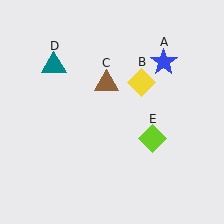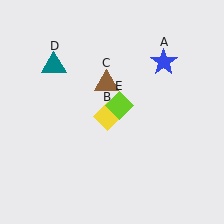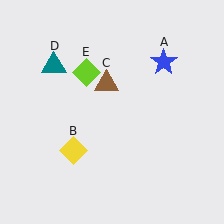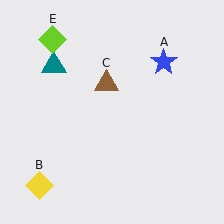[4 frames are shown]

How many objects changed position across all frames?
2 objects changed position: yellow diamond (object B), lime diamond (object E).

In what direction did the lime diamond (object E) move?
The lime diamond (object E) moved up and to the left.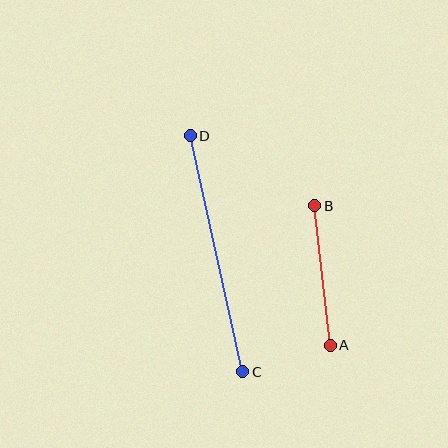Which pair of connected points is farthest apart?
Points C and D are farthest apart.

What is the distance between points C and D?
The distance is approximately 242 pixels.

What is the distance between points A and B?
The distance is approximately 140 pixels.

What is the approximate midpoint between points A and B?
The midpoint is at approximately (322, 276) pixels.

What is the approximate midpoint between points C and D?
The midpoint is at approximately (217, 254) pixels.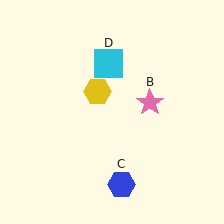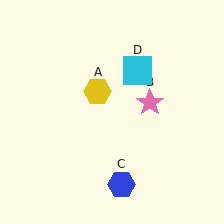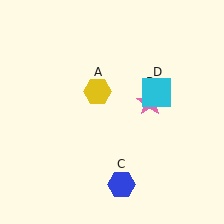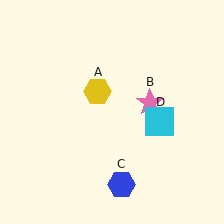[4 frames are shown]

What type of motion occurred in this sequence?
The cyan square (object D) rotated clockwise around the center of the scene.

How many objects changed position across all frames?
1 object changed position: cyan square (object D).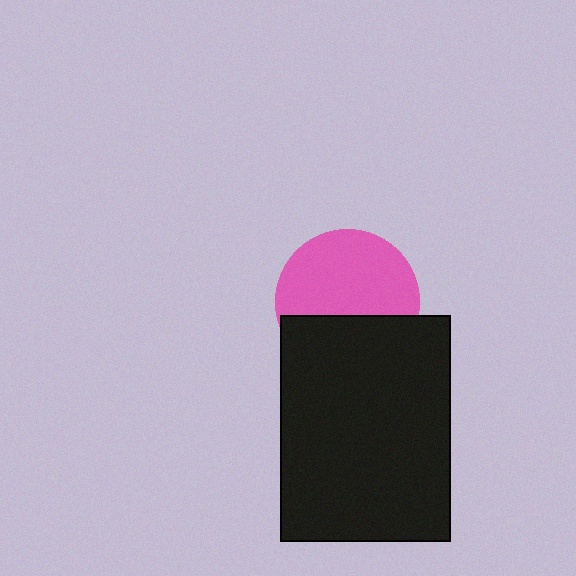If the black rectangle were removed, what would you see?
You would see the complete pink circle.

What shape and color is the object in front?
The object in front is a black rectangle.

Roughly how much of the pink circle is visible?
About half of it is visible (roughly 62%).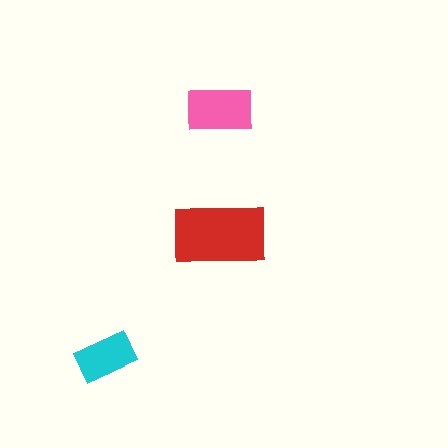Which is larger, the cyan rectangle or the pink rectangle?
The pink one.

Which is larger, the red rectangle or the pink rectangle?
The red one.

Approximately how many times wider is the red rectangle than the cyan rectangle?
About 1.5 times wider.